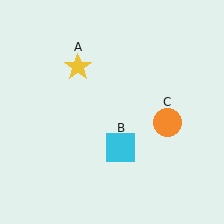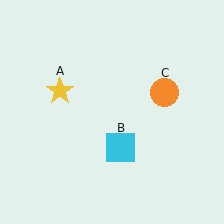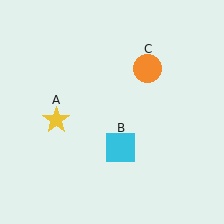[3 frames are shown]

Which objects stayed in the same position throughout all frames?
Cyan square (object B) remained stationary.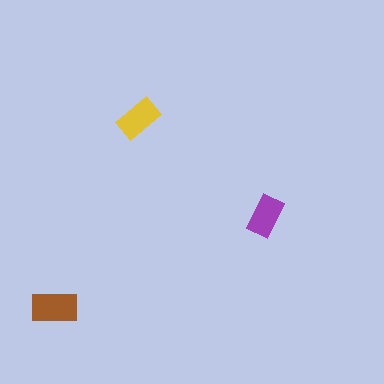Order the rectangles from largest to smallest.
the brown one, the yellow one, the purple one.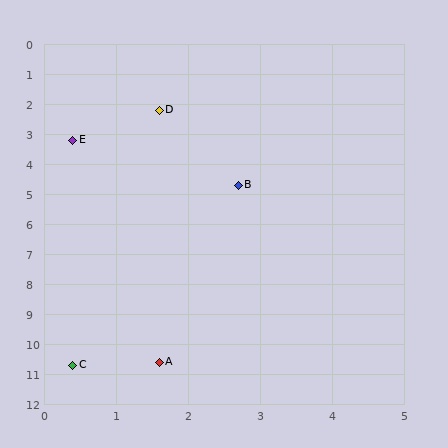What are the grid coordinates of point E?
Point E is at approximately (0.4, 3.2).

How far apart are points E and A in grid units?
Points E and A are about 7.5 grid units apart.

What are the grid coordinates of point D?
Point D is at approximately (1.6, 2.2).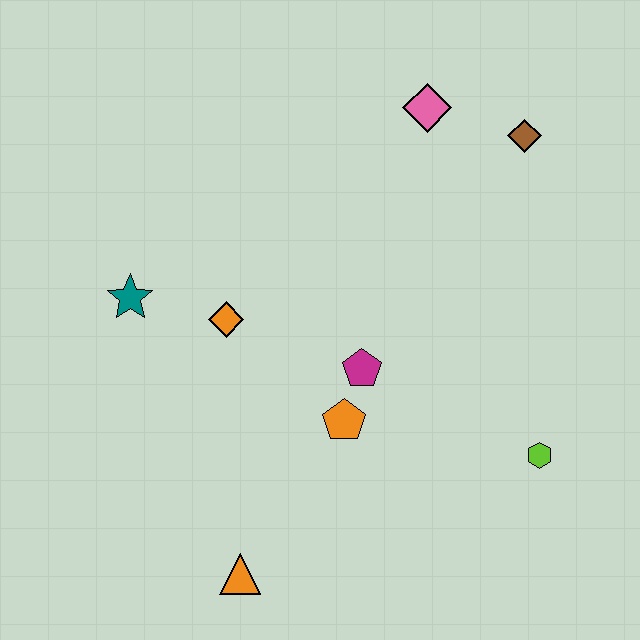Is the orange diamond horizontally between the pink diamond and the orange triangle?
No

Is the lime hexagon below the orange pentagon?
Yes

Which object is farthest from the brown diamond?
The orange triangle is farthest from the brown diamond.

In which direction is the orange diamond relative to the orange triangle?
The orange diamond is above the orange triangle.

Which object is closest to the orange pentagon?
The magenta pentagon is closest to the orange pentagon.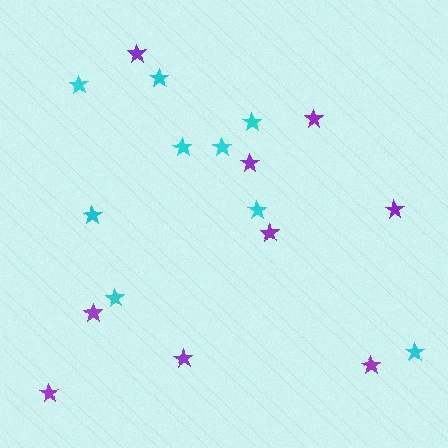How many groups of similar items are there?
There are 2 groups: one group of cyan stars (9) and one group of purple stars (9).